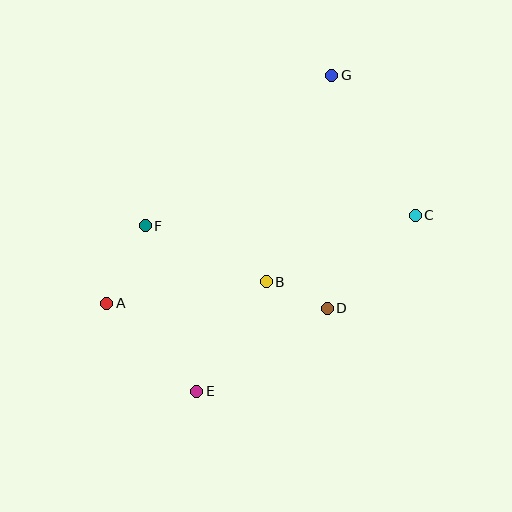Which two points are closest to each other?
Points B and D are closest to each other.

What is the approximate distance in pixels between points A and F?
The distance between A and F is approximately 87 pixels.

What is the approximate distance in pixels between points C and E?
The distance between C and E is approximately 281 pixels.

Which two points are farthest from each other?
Points E and G are farthest from each other.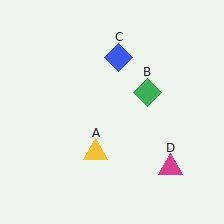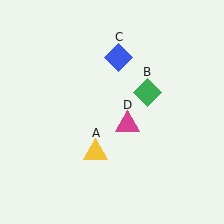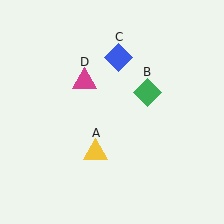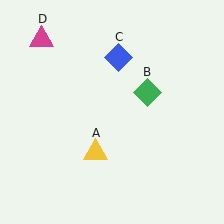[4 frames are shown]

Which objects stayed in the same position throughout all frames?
Yellow triangle (object A) and green diamond (object B) and blue diamond (object C) remained stationary.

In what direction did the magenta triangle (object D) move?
The magenta triangle (object D) moved up and to the left.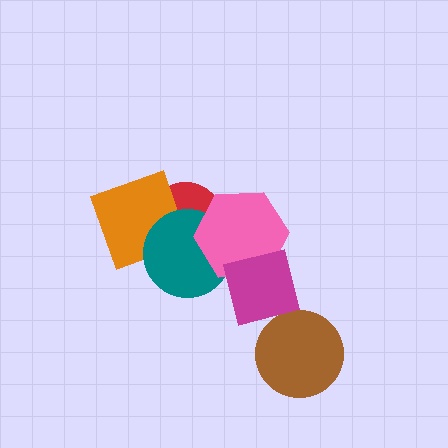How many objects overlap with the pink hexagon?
3 objects overlap with the pink hexagon.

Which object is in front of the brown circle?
The magenta square is in front of the brown circle.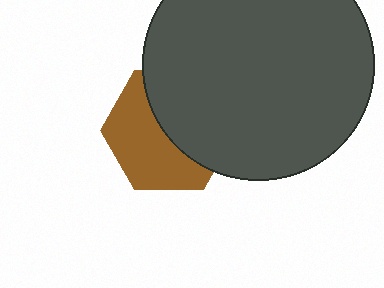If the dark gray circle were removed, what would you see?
You would see the complete brown hexagon.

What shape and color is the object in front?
The object in front is a dark gray circle.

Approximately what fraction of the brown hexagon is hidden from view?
Roughly 50% of the brown hexagon is hidden behind the dark gray circle.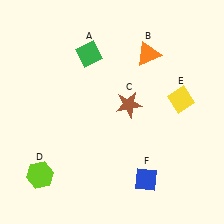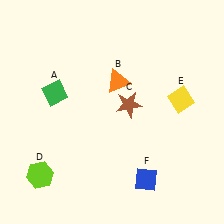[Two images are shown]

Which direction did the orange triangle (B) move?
The orange triangle (B) moved left.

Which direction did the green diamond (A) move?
The green diamond (A) moved down.